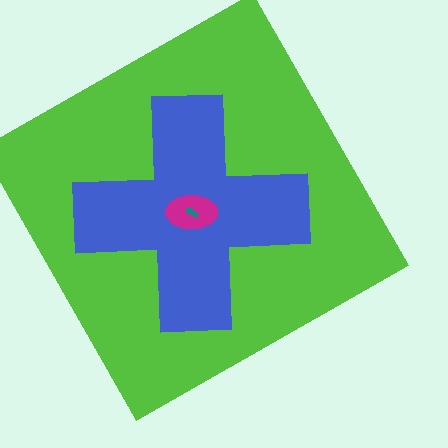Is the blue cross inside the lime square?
Yes.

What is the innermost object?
The teal arrow.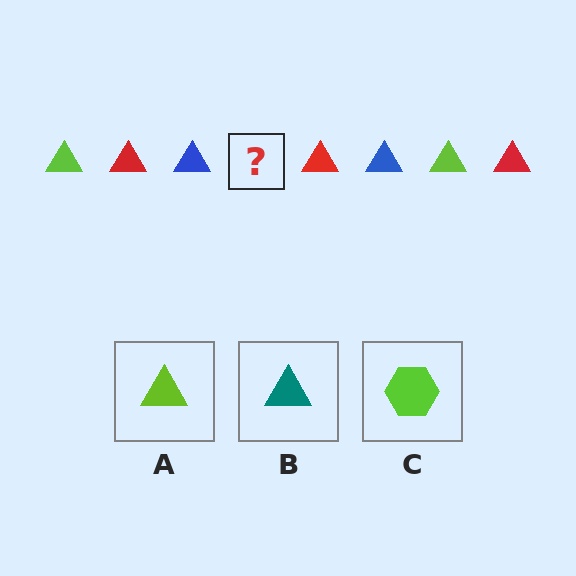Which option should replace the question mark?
Option A.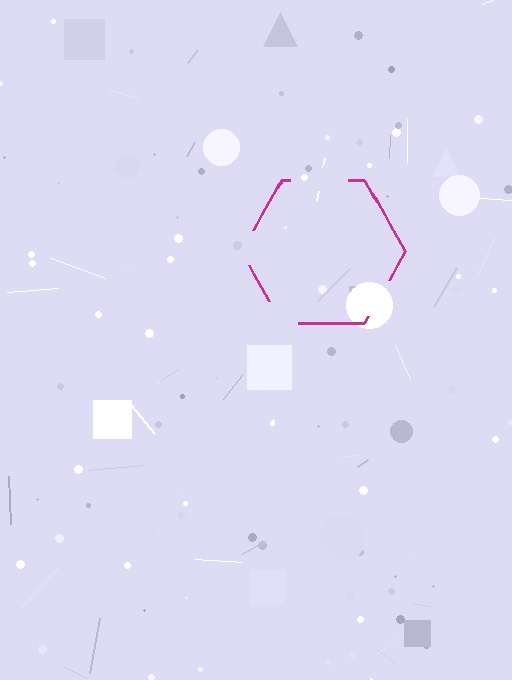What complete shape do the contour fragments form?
The contour fragments form a hexagon.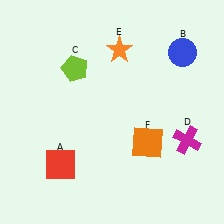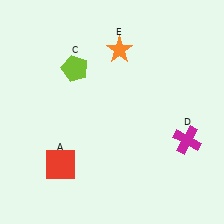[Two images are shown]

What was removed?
The orange square (F), the blue circle (B) were removed in Image 2.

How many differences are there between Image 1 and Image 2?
There are 2 differences between the two images.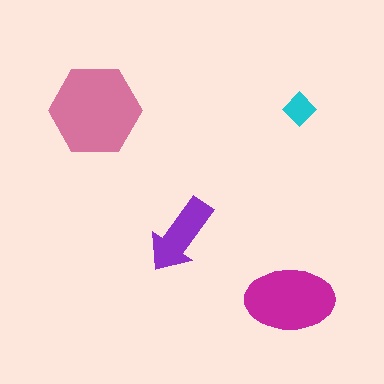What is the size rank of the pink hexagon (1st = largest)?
1st.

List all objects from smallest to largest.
The cyan diamond, the purple arrow, the magenta ellipse, the pink hexagon.